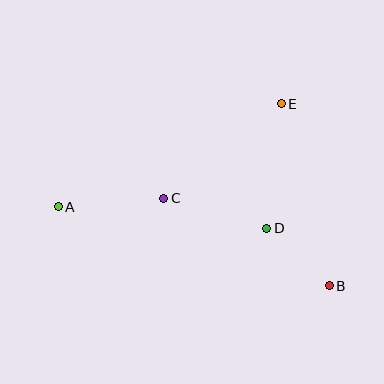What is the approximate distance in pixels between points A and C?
The distance between A and C is approximately 106 pixels.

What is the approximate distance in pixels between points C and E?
The distance between C and E is approximately 151 pixels.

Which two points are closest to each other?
Points B and D are closest to each other.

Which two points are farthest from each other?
Points A and B are farthest from each other.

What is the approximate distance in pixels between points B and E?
The distance between B and E is approximately 188 pixels.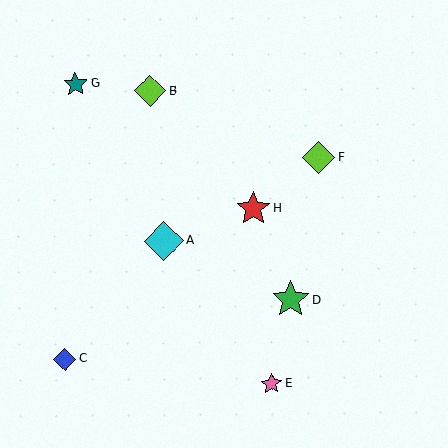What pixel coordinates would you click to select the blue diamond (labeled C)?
Click at (65, 359) to select the blue diamond C.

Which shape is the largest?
The cyan diamond (labeled A) is the largest.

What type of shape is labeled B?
Shape B is a lime diamond.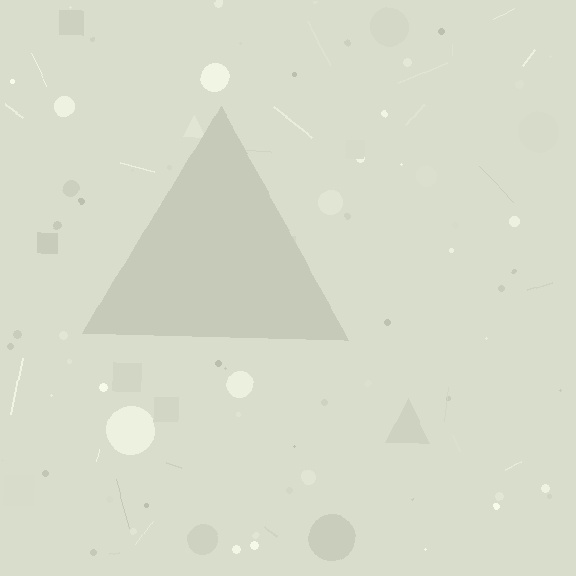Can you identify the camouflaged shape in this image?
The camouflaged shape is a triangle.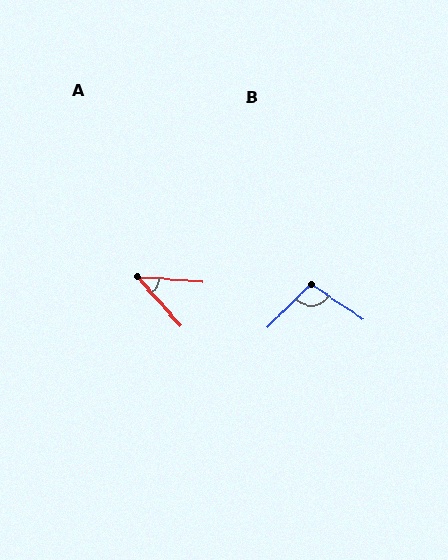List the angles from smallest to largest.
A (44°), B (101°).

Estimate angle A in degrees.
Approximately 44 degrees.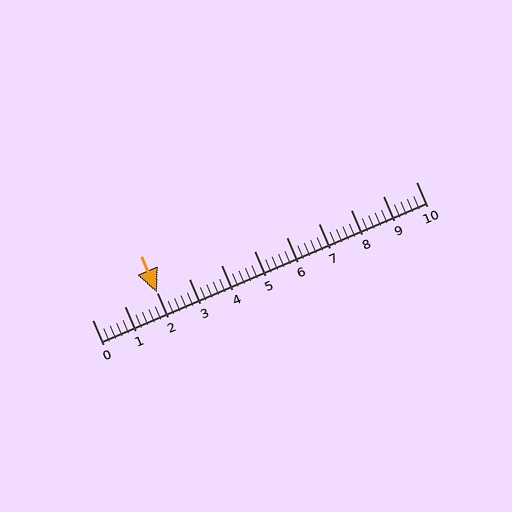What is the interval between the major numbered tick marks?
The major tick marks are spaced 1 units apart.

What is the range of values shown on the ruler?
The ruler shows values from 0 to 10.